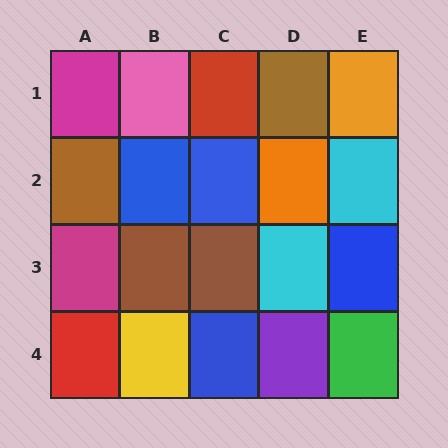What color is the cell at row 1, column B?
Pink.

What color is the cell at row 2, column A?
Brown.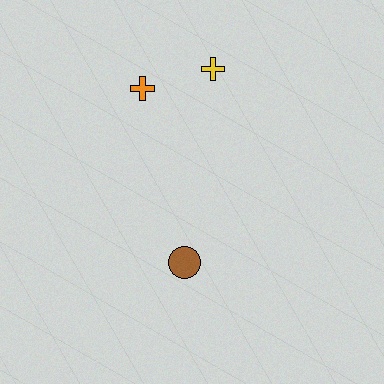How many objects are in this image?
There are 3 objects.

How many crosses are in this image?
There are 2 crosses.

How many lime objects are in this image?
There are no lime objects.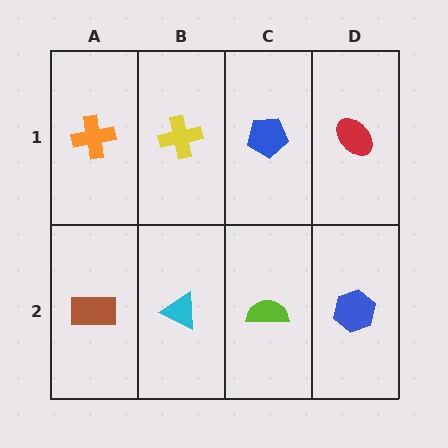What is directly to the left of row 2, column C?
A cyan triangle.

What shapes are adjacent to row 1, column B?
A cyan triangle (row 2, column B), an orange cross (row 1, column A), a blue pentagon (row 1, column C).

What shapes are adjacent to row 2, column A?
An orange cross (row 1, column A), a cyan triangle (row 2, column B).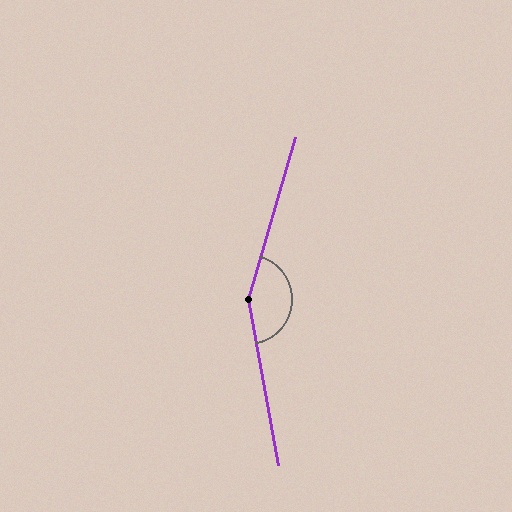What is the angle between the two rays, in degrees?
Approximately 153 degrees.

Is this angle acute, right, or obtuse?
It is obtuse.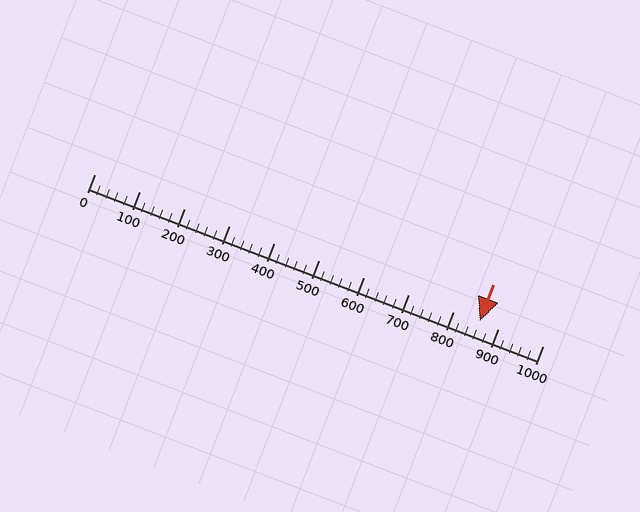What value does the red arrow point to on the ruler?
The red arrow points to approximately 860.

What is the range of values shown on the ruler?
The ruler shows values from 0 to 1000.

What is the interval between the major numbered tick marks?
The major tick marks are spaced 100 units apart.